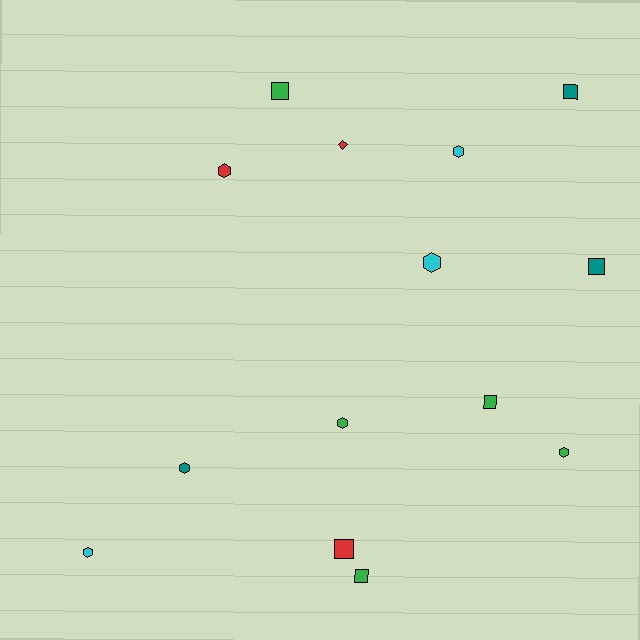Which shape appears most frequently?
Hexagon, with 7 objects.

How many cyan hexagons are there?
There are 3 cyan hexagons.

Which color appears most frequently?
Green, with 5 objects.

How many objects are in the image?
There are 14 objects.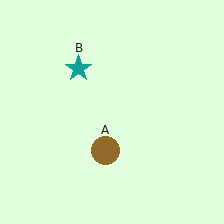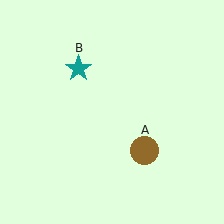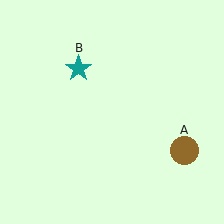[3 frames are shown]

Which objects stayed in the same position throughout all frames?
Teal star (object B) remained stationary.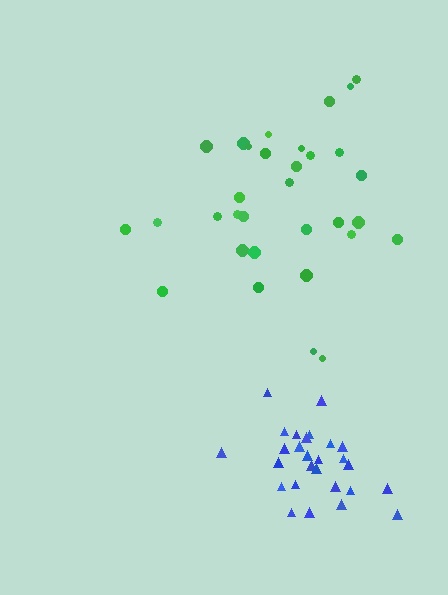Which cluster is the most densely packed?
Blue.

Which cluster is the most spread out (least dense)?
Green.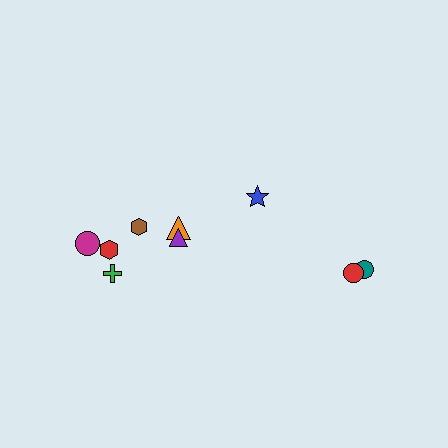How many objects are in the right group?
There are 3 objects.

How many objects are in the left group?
There are 6 objects.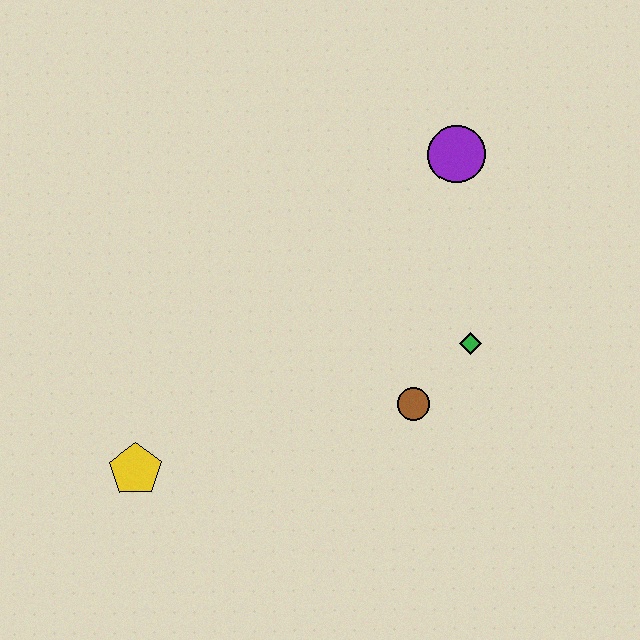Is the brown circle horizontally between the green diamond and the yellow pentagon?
Yes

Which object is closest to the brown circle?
The green diamond is closest to the brown circle.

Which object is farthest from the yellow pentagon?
The purple circle is farthest from the yellow pentagon.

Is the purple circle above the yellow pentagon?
Yes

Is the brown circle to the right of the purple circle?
No